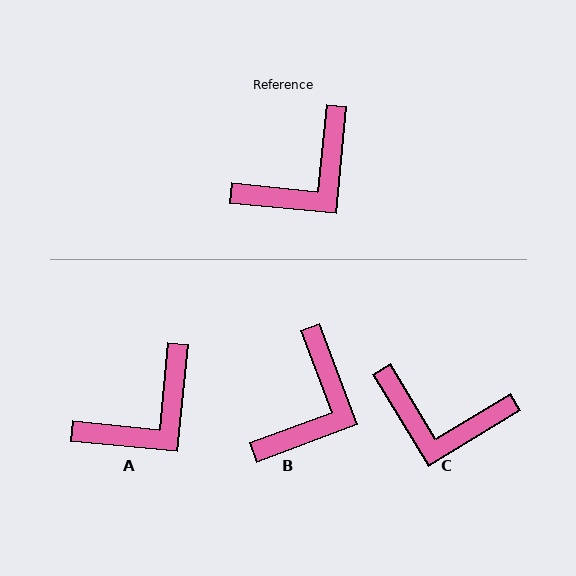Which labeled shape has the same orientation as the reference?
A.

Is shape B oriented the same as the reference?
No, it is off by about 26 degrees.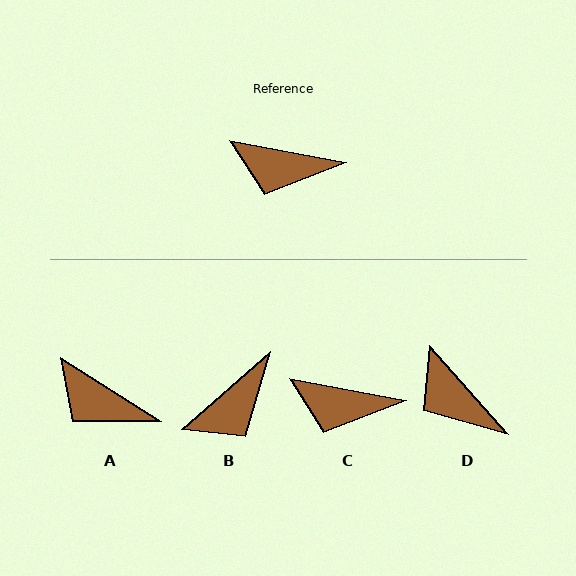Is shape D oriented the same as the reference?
No, it is off by about 37 degrees.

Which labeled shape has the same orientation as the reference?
C.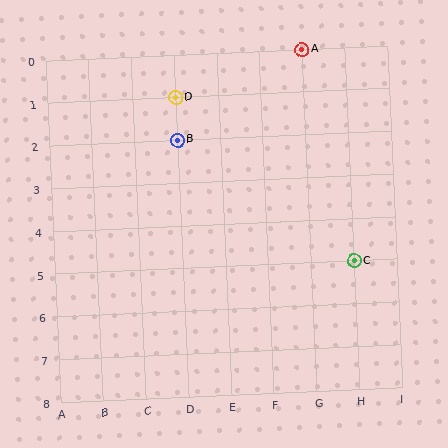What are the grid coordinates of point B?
Point B is at grid coordinates (D, 2).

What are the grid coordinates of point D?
Point D is at grid coordinates (D, 1).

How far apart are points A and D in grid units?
Points A and D are 3 columns and 1 row apart (about 3.2 grid units diagonally).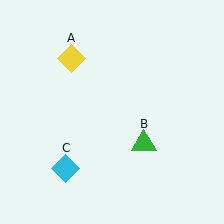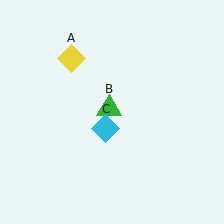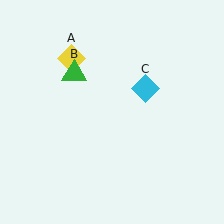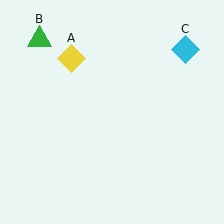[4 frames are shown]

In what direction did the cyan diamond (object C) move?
The cyan diamond (object C) moved up and to the right.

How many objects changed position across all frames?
2 objects changed position: green triangle (object B), cyan diamond (object C).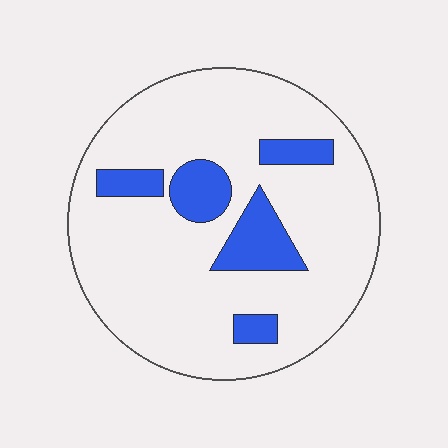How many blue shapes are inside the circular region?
5.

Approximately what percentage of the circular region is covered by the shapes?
Approximately 15%.